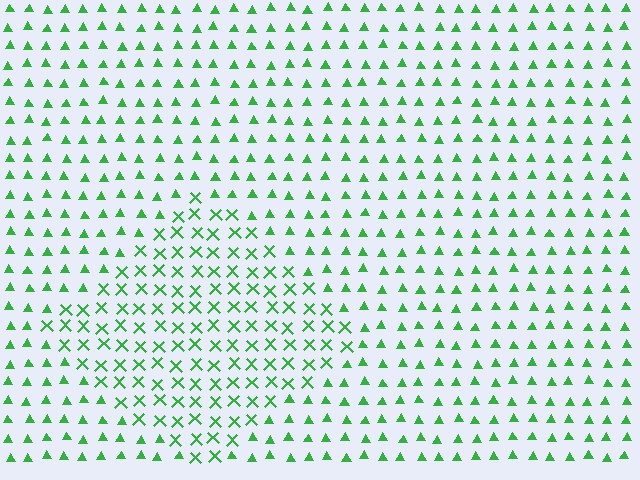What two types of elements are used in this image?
The image uses X marks inside the diamond region and triangles outside it.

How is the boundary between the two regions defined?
The boundary is defined by a change in element shape: X marks inside vs. triangles outside. All elements share the same color and spacing.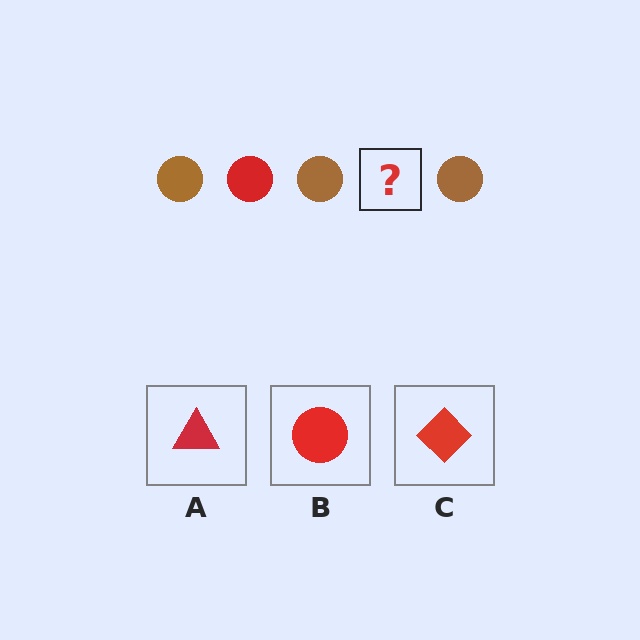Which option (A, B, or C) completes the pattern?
B.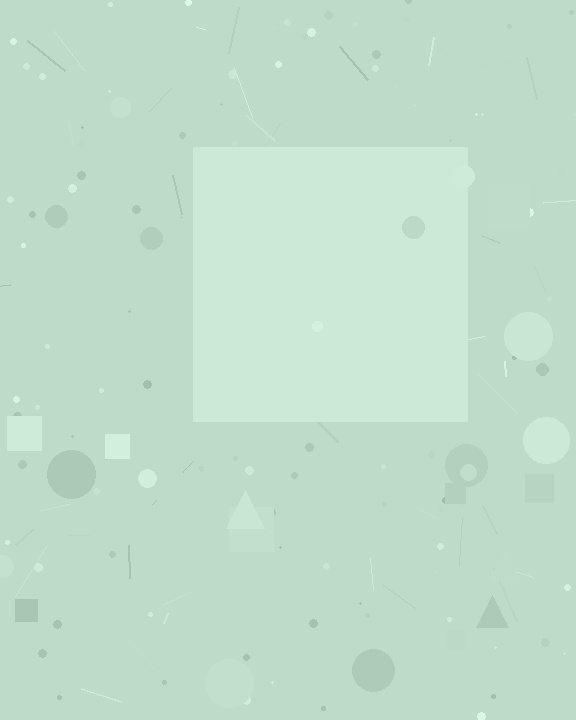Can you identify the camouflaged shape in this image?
The camouflaged shape is a square.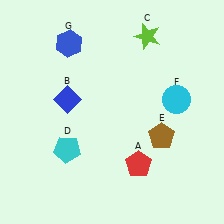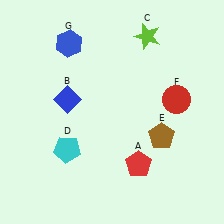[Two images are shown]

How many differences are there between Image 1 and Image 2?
There is 1 difference between the two images.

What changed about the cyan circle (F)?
In Image 1, F is cyan. In Image 2, it changed to red.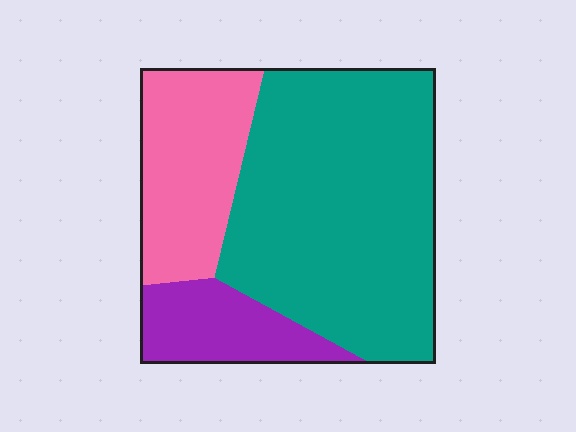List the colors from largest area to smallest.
From largest to smallest: teal, pink, purple.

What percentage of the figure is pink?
Pink covers about 25% of the figure.